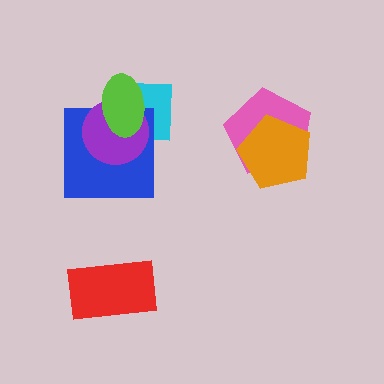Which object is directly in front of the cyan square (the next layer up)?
The blue square is directly in front of the cyan square.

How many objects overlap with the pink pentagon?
1 object overlaps with the pink pentagon.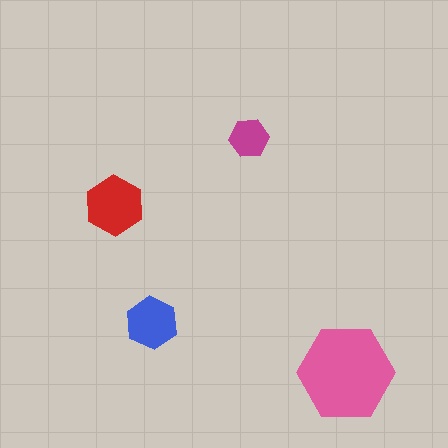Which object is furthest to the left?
The red hexagon is leftmost.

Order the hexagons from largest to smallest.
the pink one, the red one, the blue one, the magenta one.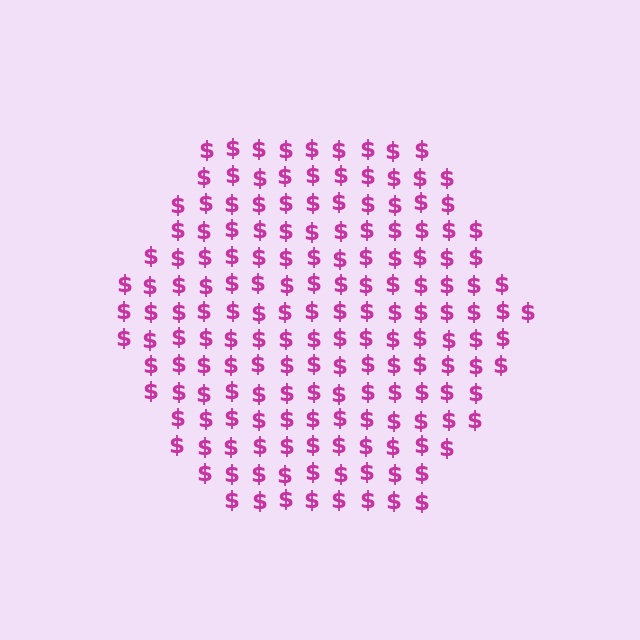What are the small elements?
The small elements are dollar signs.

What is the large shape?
The large shape is a hexagon.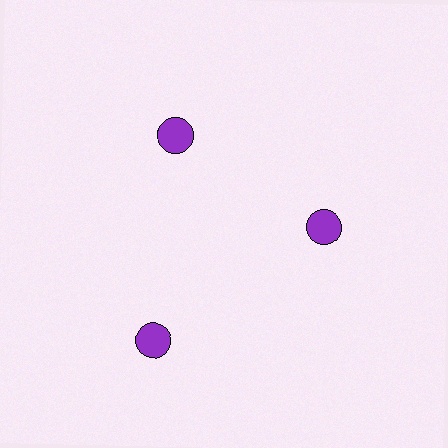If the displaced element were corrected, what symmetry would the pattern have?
It would have 3-fold rotational symmetry — the pattern would map onto itself every 120 degrees.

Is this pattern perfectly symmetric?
No. The 3 purple circles are arranged in a ring, but one element near the 7 o'clock position is pushed outward from the center, breaking the 3-fold rotational symmetry.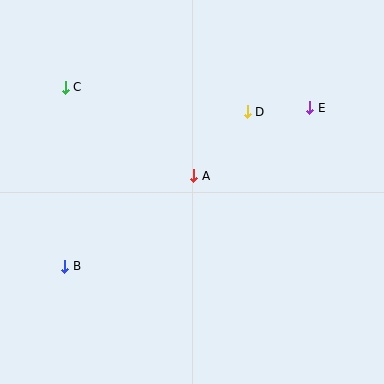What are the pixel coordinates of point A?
Point A is at (194, 176).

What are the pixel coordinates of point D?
Point D is at (247, 112).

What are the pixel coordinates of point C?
Point C is at (65, 87).